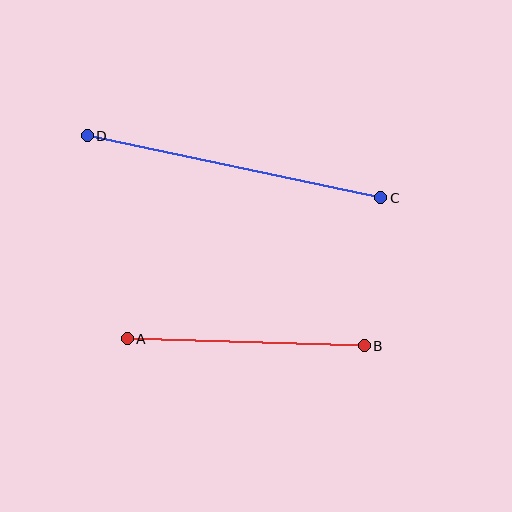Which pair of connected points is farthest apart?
Points C and D are farthest apart.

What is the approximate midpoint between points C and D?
The midpoint is at approximately (234, 167) pixels.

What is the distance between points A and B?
The distance is approximately 237 pixels.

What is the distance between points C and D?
The distance is approximately 300 pixels.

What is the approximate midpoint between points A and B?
The midpoint is at approximately (246, 342) pixels.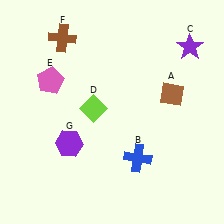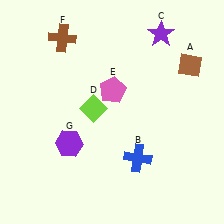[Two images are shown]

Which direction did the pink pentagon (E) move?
The pink pentagon (E) moved right.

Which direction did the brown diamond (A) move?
The brown diamond (A) moved up.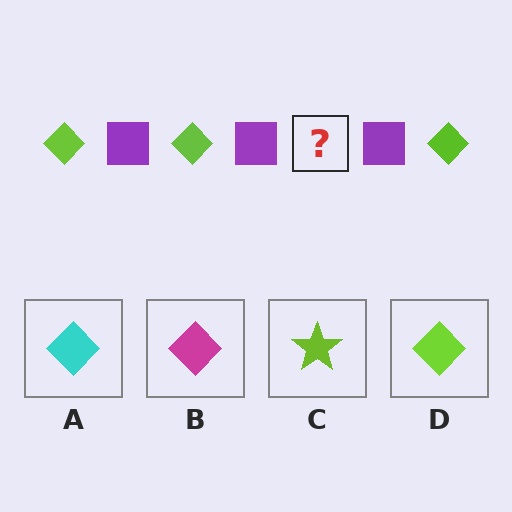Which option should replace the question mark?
Option D.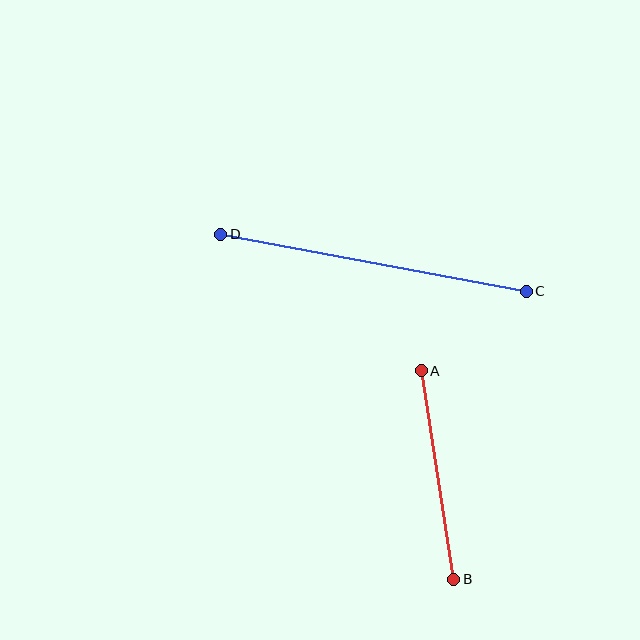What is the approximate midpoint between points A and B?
The midpoint is at approximately (437, 475) pixels.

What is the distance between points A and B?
The distance is approximately 211 pixels.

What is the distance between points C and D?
The distance is approximately 311 pixels.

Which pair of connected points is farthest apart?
Points C and D are farthest apart.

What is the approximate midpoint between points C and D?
The midpoint is at approximately (373, 263) pixels.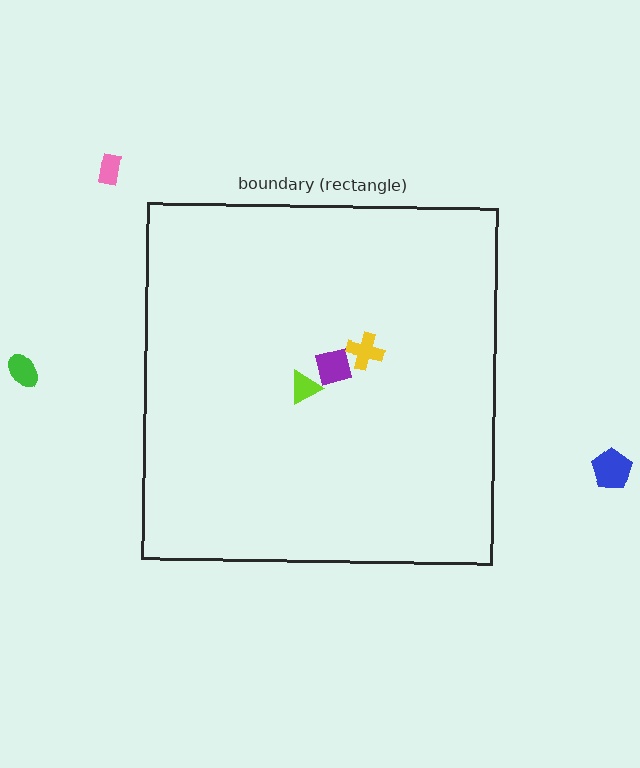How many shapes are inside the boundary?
3 inside, 3 outside.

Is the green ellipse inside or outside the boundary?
Outside.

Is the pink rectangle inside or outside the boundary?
Outside.